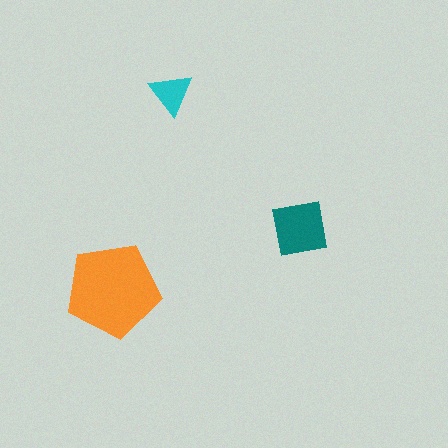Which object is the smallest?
The cyan triangle.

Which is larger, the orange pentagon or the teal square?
The orange pentagon.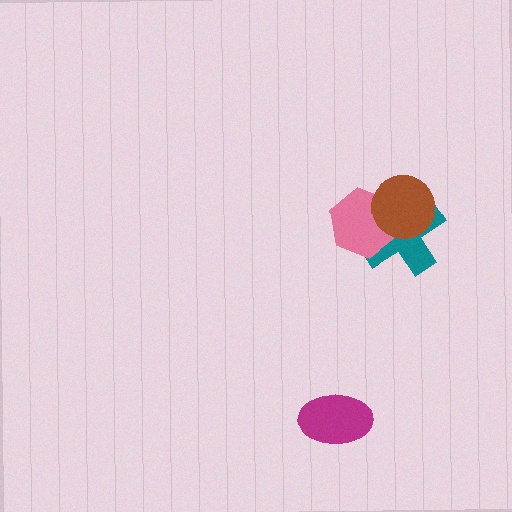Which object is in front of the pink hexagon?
The brown circle is in front of the pink hexagon.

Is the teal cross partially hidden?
Yes, it is partially covered by another shape.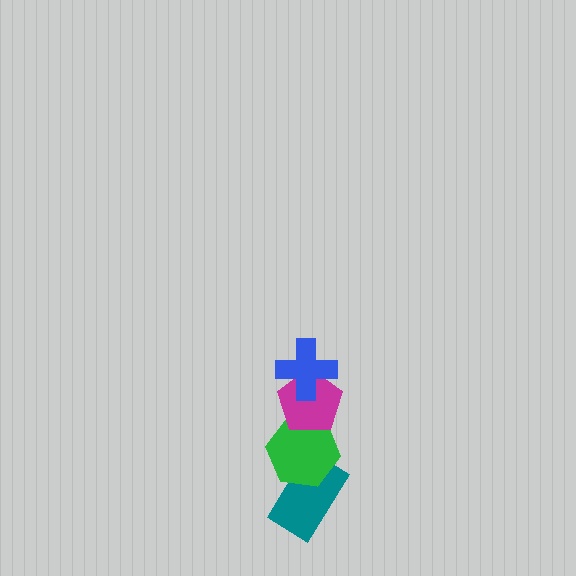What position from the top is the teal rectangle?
The teal rectangle is 4th from the top.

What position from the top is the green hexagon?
The green hexagon is 3rd from the top.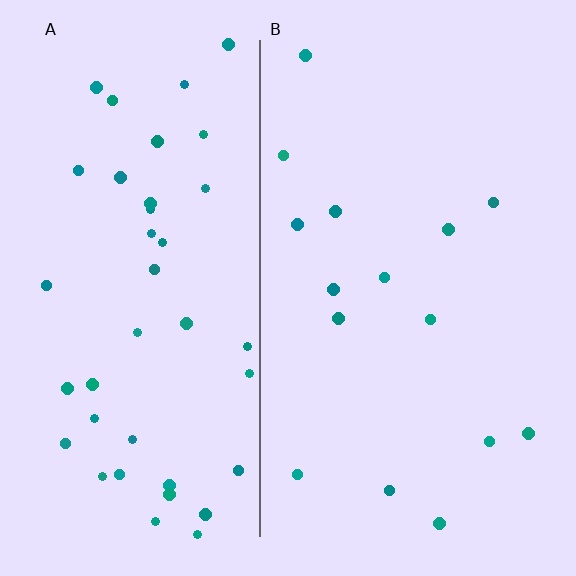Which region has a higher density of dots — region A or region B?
A (the left).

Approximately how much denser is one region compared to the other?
Approximately 2.7× — region A over region B.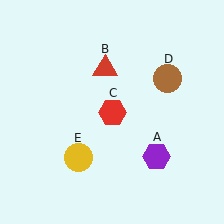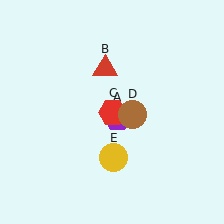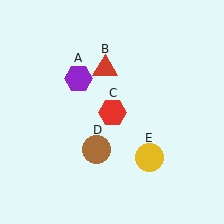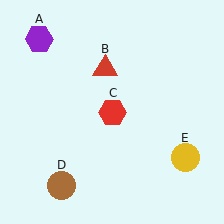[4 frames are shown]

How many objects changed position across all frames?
3 objects changed position: purple hexagon (object A), brown circle (object D), yellow circle (object E).